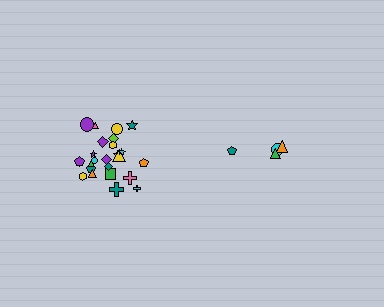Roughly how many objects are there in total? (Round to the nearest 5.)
Roughly 30 objects in total.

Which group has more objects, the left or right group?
The left group.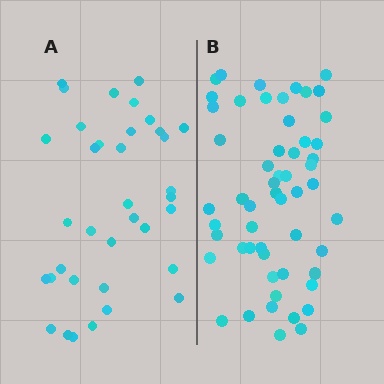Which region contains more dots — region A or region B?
Region B (the right region) has more dots.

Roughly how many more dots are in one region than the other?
Region B has approximately 20 more dots than region A.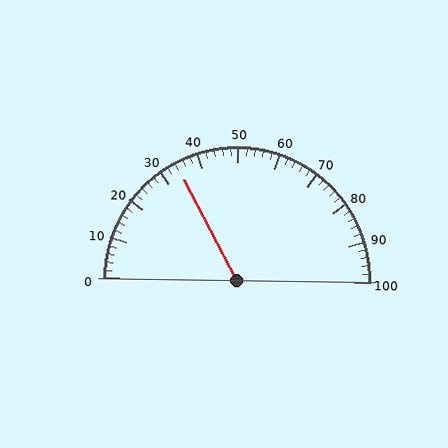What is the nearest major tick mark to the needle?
The nearest major tick mark is 30.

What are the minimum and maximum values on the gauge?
The gauge ranges from 0 to 100.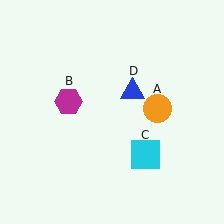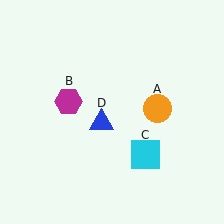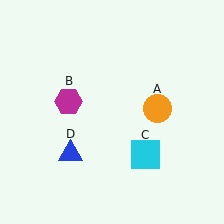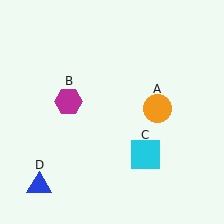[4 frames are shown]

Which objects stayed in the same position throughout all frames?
Orange circle (object A) and magenta hexagon (object B) and cyan square (object C) remained stationary.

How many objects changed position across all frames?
1 object changed position: blue triangle (object D).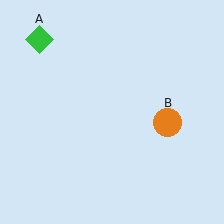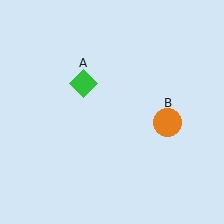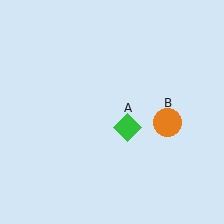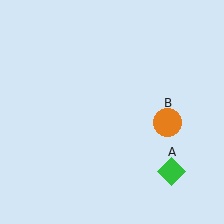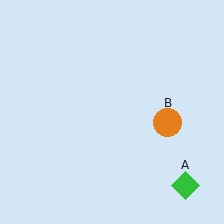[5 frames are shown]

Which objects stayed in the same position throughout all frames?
Orange circle (object B) remained stationary.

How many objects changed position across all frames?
1 object changed position: green diamond (object A).